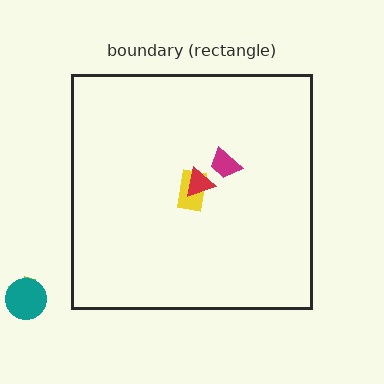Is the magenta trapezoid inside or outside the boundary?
Inside.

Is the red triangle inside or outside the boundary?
Inside.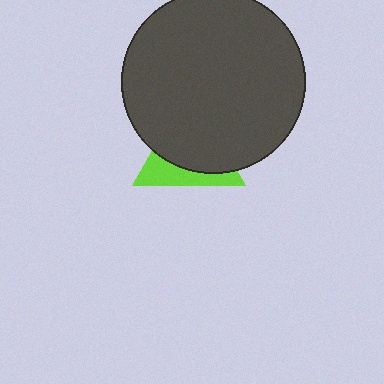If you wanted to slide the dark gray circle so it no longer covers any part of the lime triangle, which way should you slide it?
Slide it up — that is the most direct way to separate the two shapes.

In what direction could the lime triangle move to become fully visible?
The lime triangle could move down. That would shift it out from behind the dark gray circle entirely.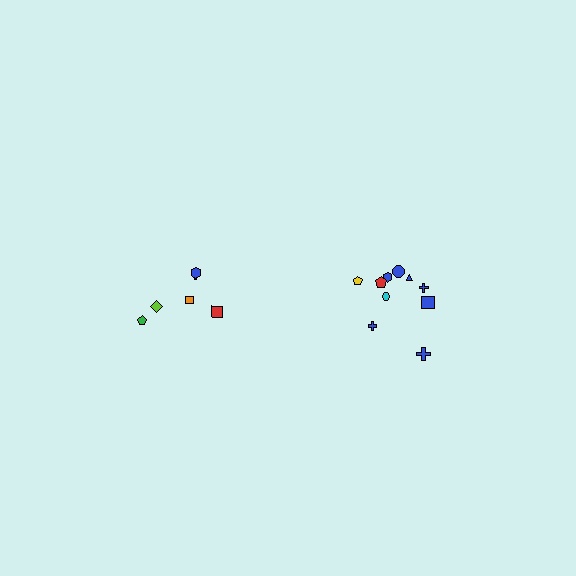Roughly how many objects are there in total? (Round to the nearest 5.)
Roughly 15 objects in total.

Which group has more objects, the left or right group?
The right group.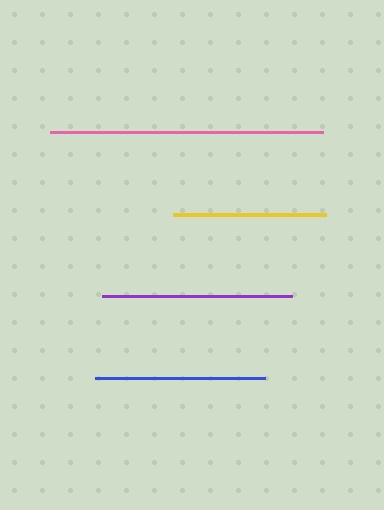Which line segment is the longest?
The pink line is the longest at approximately 273 pixels.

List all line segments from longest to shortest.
From longest to shortest: pink, purple, blue, yellow.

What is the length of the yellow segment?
The yellow segment is approximately 153 pixels long.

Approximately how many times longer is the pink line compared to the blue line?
The pink line is approximately 1.6 times the length of the blue line.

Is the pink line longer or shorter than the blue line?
The pink line is longer than the blue line.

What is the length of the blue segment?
The blue segment is approximately 170 pixels long.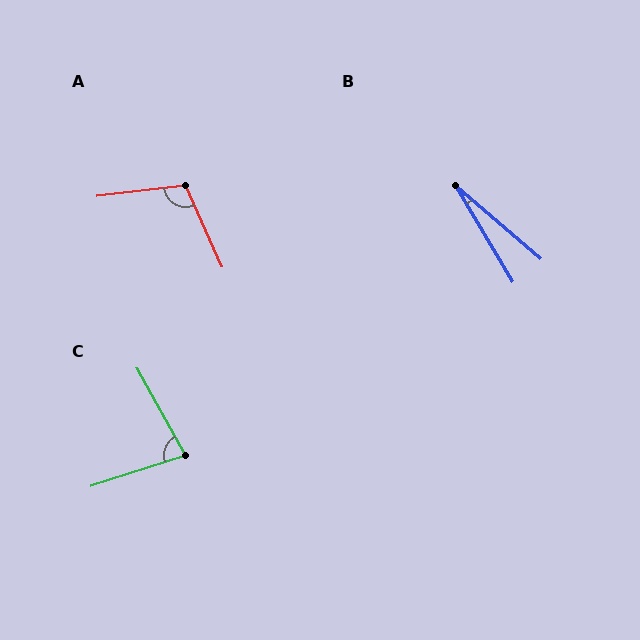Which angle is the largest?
A, at approximately 107 degrees.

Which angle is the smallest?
B, at approximately 18 degrees.